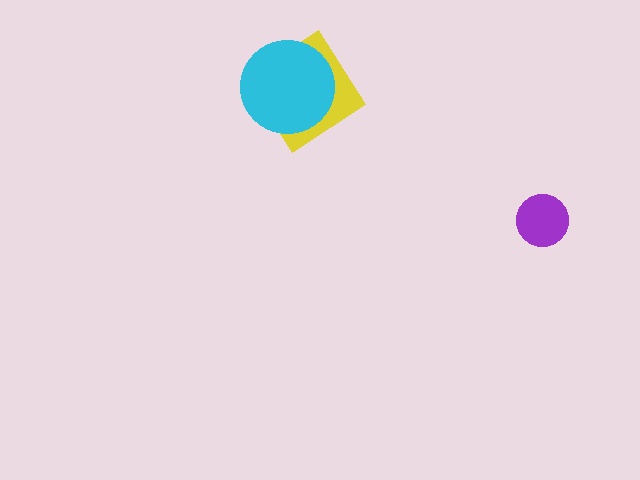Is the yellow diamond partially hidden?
Yes, it is partially covered by another shape.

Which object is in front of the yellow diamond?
The cyan circle is in front of the yellow diamond.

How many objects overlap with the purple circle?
0 objects overlap with the purple circle.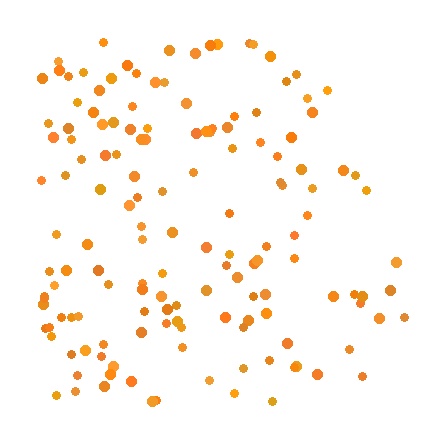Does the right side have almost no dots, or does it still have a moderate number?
Still a moderate number, just noticeably fewer than the left.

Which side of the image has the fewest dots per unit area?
The right.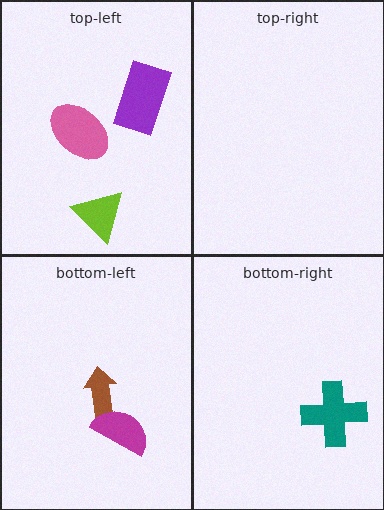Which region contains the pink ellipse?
The top-left region.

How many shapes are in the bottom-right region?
1.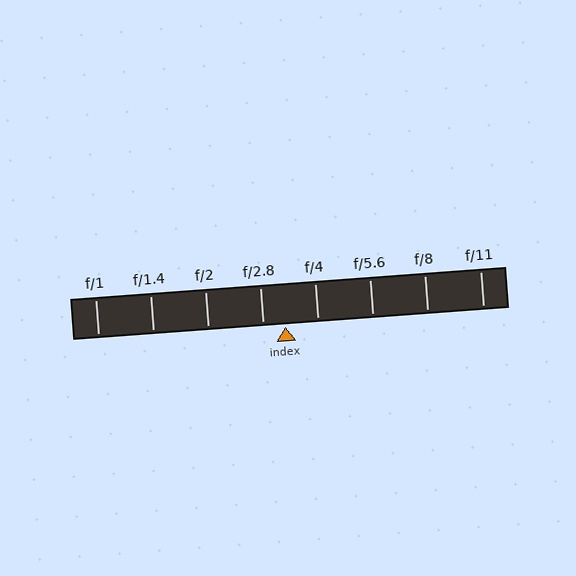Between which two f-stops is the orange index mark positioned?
The index mark is between f/2.8 and f/4.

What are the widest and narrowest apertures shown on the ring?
The widest aperture shown is f/1 and the narrowest is f/11.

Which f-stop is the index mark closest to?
The index mark is closest to f/2.8.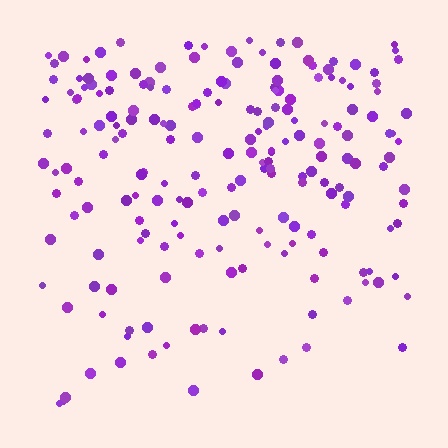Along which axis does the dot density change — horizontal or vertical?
Vertical.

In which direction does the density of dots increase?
From bottom to top, with the top side densest.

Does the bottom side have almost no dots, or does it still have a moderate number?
Still a moderate number, just noticeably fewer than the top.